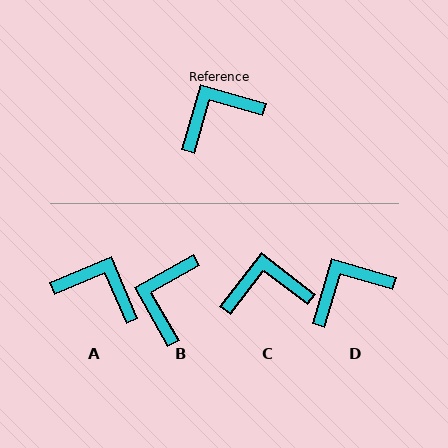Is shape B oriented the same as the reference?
No, it is off by about 46 degrees.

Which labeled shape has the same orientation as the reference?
D.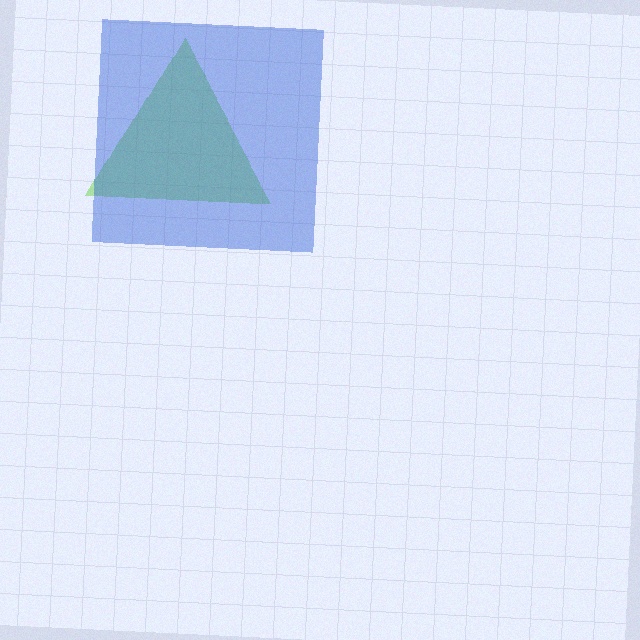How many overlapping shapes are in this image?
There are 2 overlapping shapes in the image.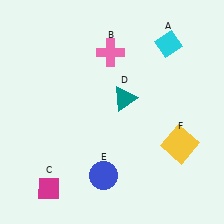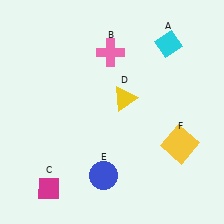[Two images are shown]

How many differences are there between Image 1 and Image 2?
There is 1 difference between the two images.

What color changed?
The triangle (D) changed from teal in Image 1 to yellow in Image 2.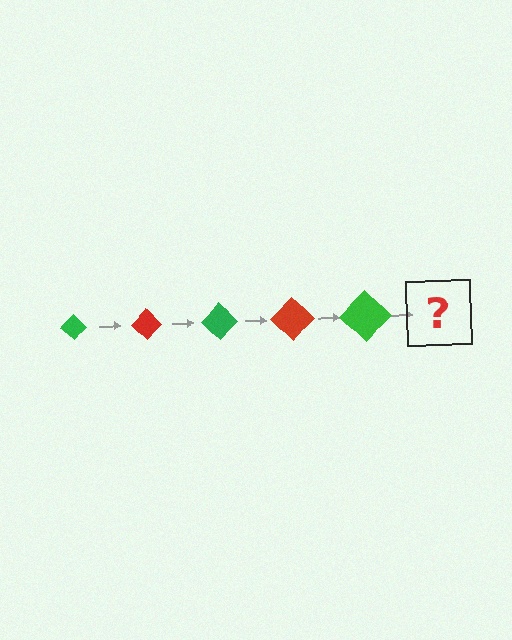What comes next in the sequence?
The next element should be a red diamond, larger than the previous one.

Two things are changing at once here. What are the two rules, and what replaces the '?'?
The two rules are that the diamond grows larger each step and the color cycles through green and red. The '?' should be a red diamond, larger than the previous one.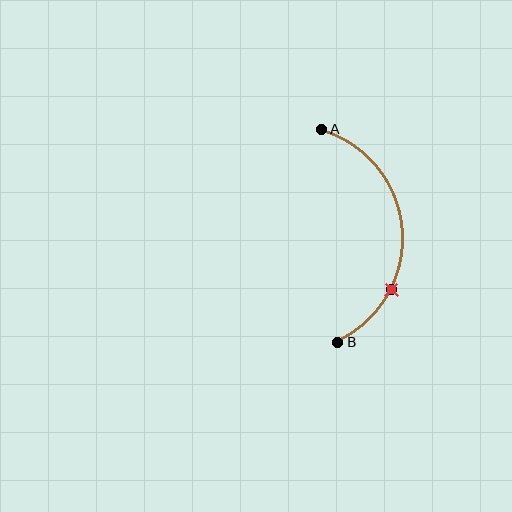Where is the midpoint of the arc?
The arc midpoint is the point on the curve farthest from the straight line joining A and B. It sits to the right of that line.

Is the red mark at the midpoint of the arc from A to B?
No. The red mark lies on the arc but is closer to endpoint B. The arc midpoint would be at the point on the curve equidistant along the arc from both A and B.